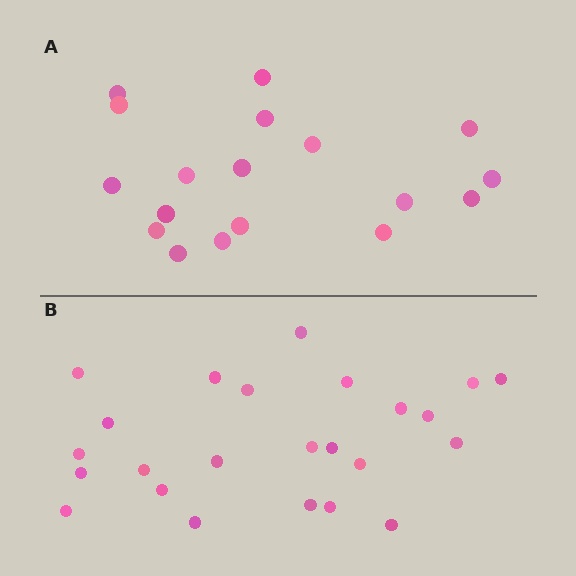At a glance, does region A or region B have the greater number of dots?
Region B (the bottom region) has more dots.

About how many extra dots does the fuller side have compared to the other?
Region B has about 6 more dots than region A.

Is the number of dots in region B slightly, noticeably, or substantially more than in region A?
Region B has noticeably more, but not dramatically so. The ratio is roughly 1.3 to 1.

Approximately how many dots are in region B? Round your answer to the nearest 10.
About 20 dots. (The exact count is 24, which rounds to 20.)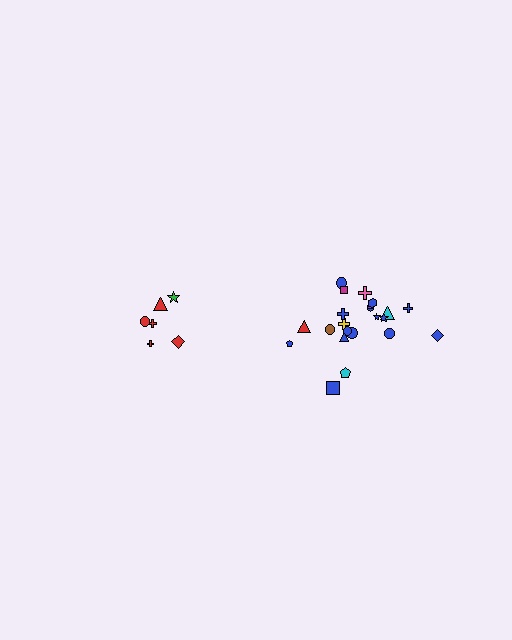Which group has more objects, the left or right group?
The right group.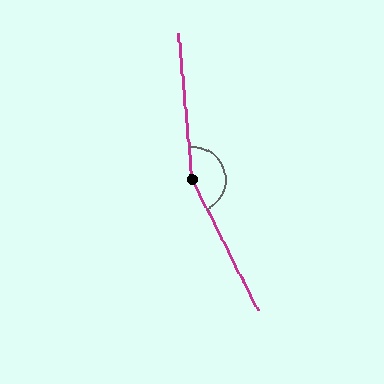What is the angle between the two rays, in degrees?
Approximately 158 degrees.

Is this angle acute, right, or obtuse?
It is obtuse.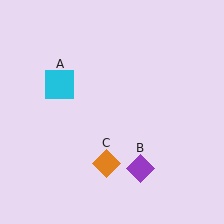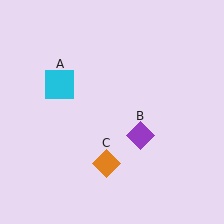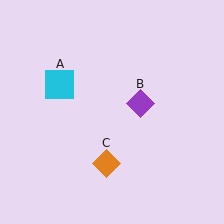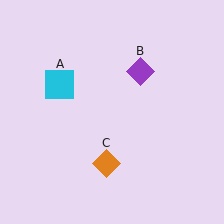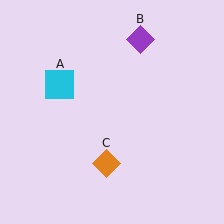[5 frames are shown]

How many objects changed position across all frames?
1 object changed position: purple diamond (object B).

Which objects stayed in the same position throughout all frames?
Cyan square (object A) and orange diamond (object C) remained stationary.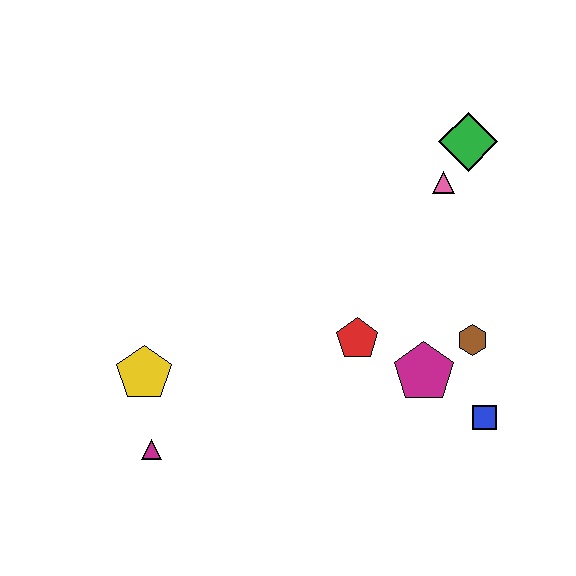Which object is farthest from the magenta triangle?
The green diamond is farthest from the magenta triangle.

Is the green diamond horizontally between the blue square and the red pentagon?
Yes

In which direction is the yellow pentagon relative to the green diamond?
The yellow pentagon is to the left of the green diamond.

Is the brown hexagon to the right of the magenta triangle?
Yes